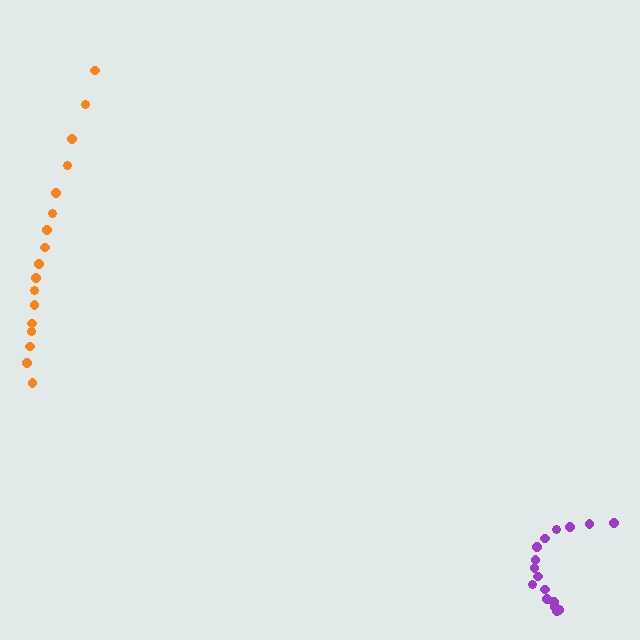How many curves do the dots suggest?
There are 2 distinct paths.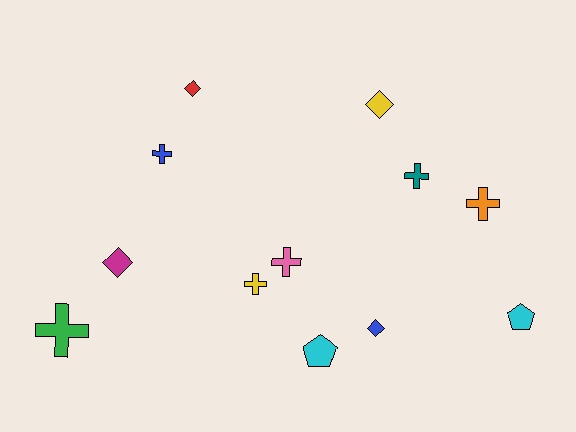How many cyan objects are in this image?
There are 2 cyan objects.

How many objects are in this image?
There are 12 objects.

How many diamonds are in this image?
There are 4 diamonds.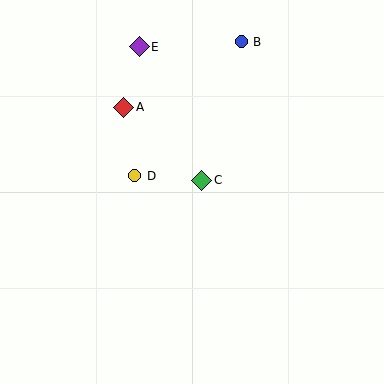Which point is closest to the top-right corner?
Point B is closest to the top-right corner.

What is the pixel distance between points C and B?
The distance between C and B is 144 pixels.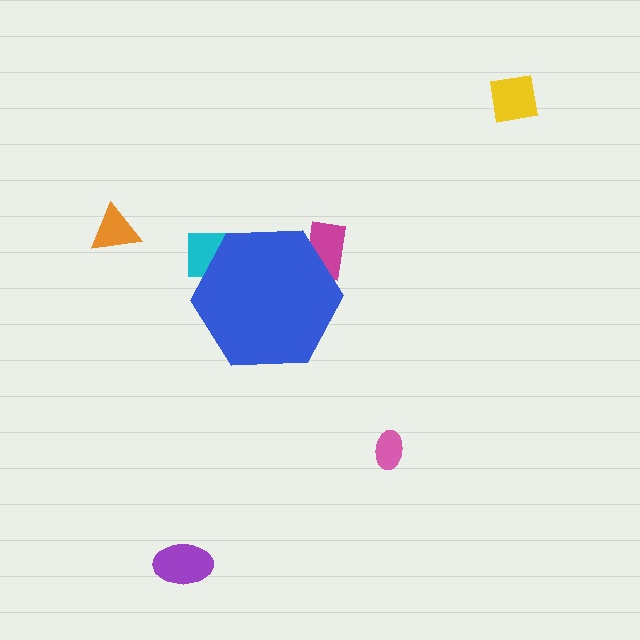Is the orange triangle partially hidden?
No, the orange triangle is fully visible.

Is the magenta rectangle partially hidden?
Yes, the magenta rectangle is partially hidden behind the blue hexagon.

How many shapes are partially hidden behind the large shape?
2 shapes are partially hidden.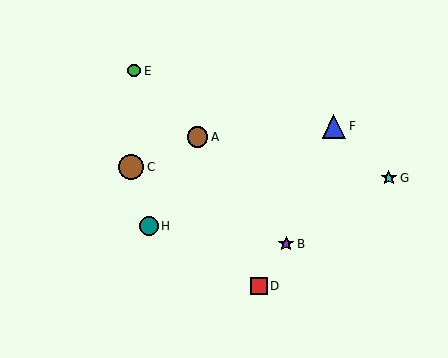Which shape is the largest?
The brown circle (labeled C) is the largest.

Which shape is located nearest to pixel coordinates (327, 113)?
The blue triangle (labeled F) at (334, 126) is nearest to that location.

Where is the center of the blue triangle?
The center of the blue triangle is at (334, 126).